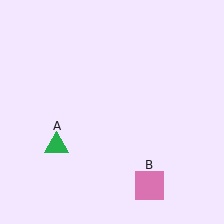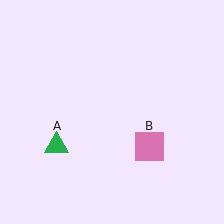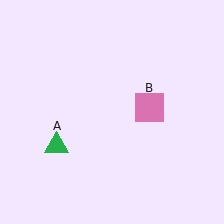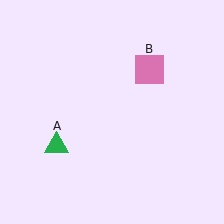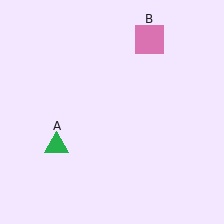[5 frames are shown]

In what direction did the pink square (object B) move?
The pink square (object B) moved up.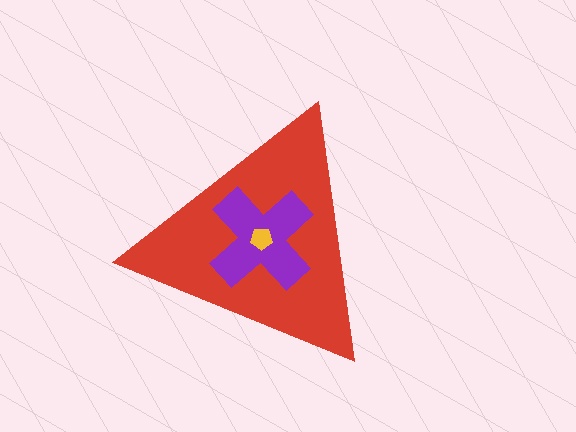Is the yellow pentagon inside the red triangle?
Yes.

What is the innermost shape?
The yellow pentagon.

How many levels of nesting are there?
3.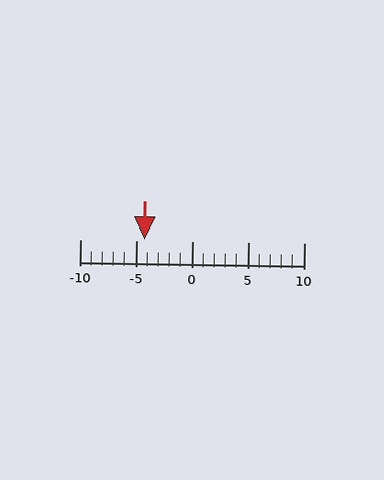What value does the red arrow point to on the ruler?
The red arrow points to approximately -4.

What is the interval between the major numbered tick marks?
The major tick marks are spaced 5 units apart.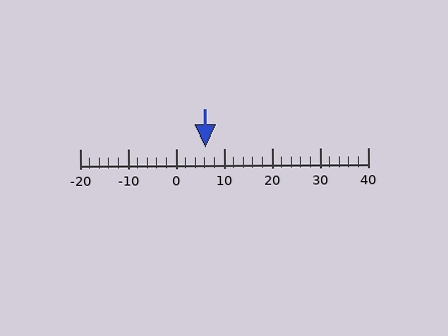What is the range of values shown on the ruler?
The ruler shows values from -20 to 40.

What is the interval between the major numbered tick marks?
The major tick marks are spaced 10 units apart.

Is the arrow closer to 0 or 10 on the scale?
The arrow is closer to 10.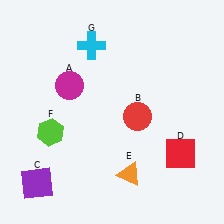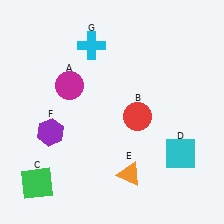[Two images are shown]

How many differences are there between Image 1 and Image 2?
There are 3 differences between the two images.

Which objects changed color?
C changed from purple to green. D changed from red to cyan. F changed from lime to purple.